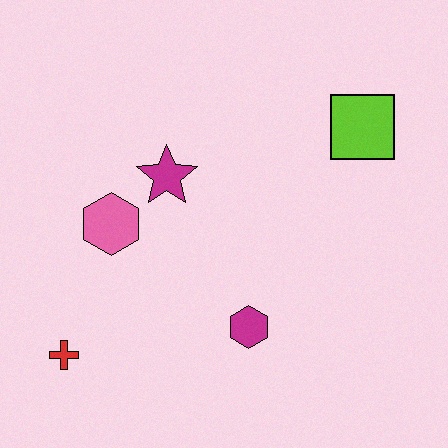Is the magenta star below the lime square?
Yes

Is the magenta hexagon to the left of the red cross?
No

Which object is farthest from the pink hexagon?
The lime square is farthest from the pink hexagon.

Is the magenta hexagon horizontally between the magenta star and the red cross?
No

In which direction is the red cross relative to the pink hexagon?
The red cross is below the pink hexagon.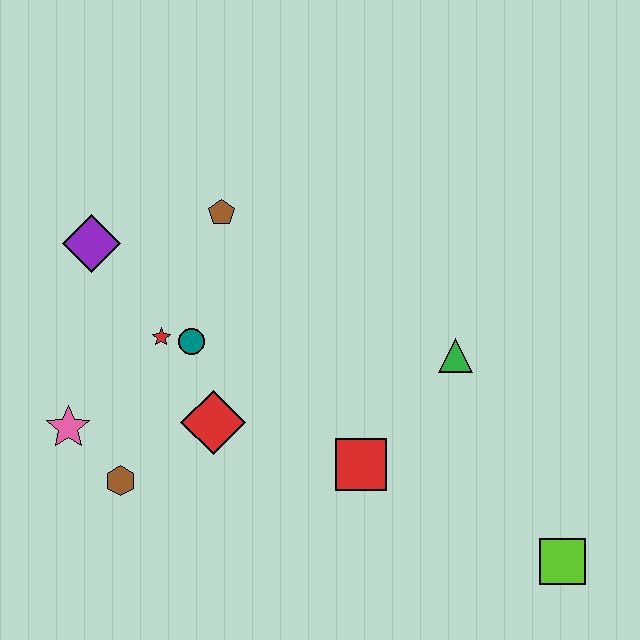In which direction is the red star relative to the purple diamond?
The red star is below the purple diamond.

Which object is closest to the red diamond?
The teal circle is closest to the red diamond.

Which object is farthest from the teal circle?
The lime square is farthest from the teal circle.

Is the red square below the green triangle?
Yes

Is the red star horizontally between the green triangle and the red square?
No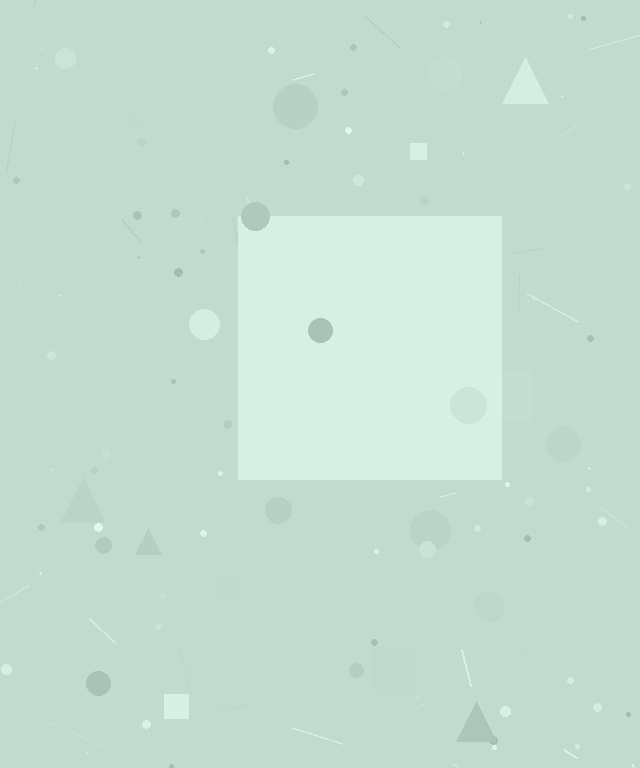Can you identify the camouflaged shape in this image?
The camouflaged shape is a square.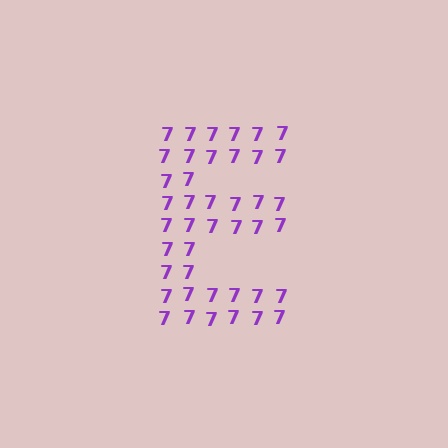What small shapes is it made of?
It is made of small digit 7's.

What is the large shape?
The large shape is the letter E.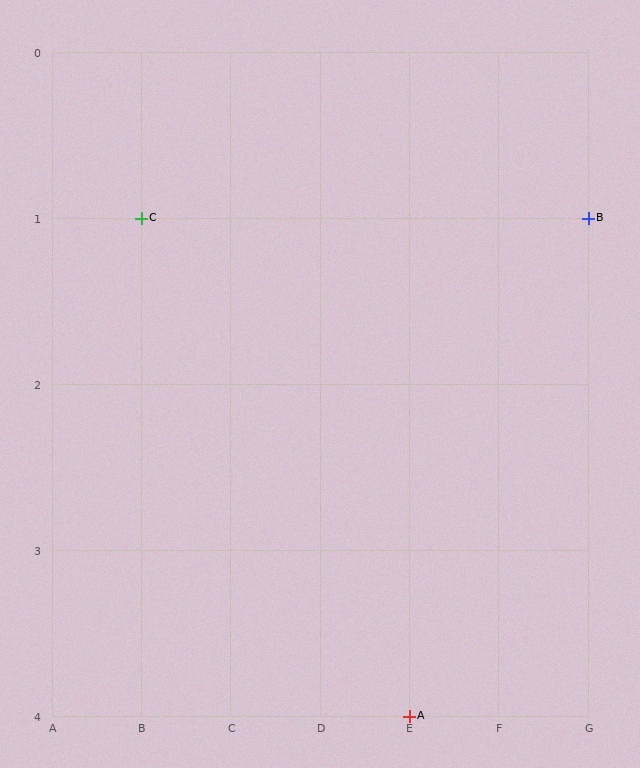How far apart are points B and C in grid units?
Points B and C are 5 columns apart.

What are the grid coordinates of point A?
Point A is at grid coordinates (E, 4).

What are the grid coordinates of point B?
Point B is at grid coordinates (G, 1).